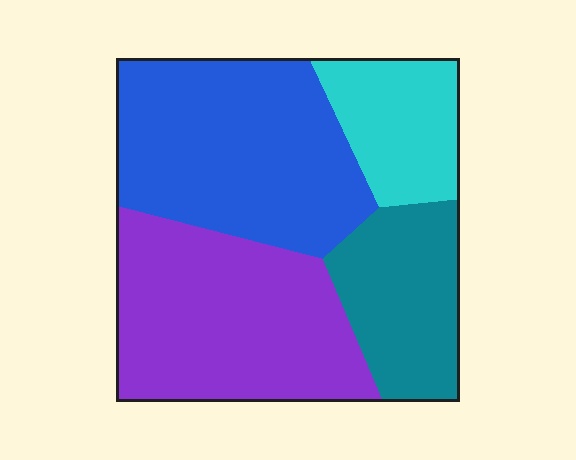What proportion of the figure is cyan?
Cyan covers 14% of the figure.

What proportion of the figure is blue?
Blue covers 34% of the figure.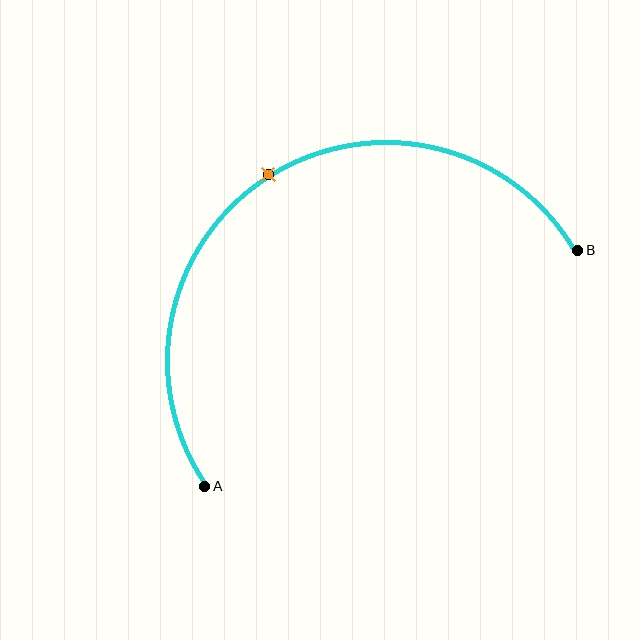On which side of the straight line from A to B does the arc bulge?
The arc bulges above the straight line connecting A and B.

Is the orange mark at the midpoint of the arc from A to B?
Yes. The orange mark lies on the arc at equal arc-length from both A and B — it is the arc midpoint.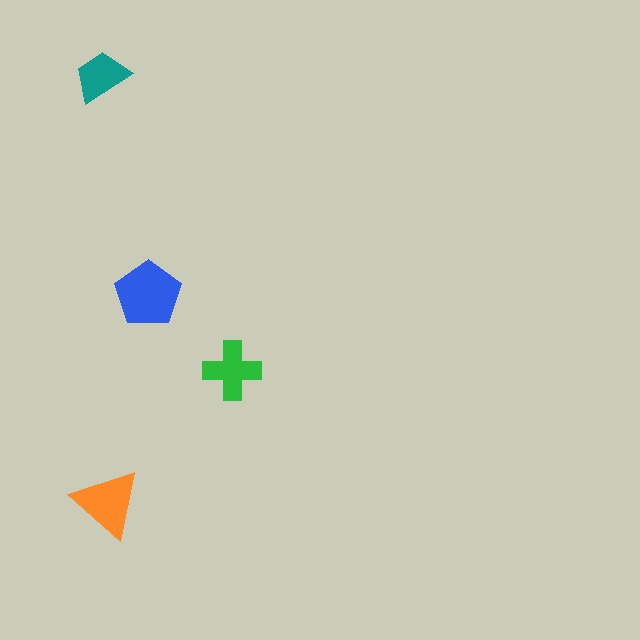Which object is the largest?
The blue pentagon.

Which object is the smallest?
The teal trapezoid.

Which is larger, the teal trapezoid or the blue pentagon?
The blue pentagon.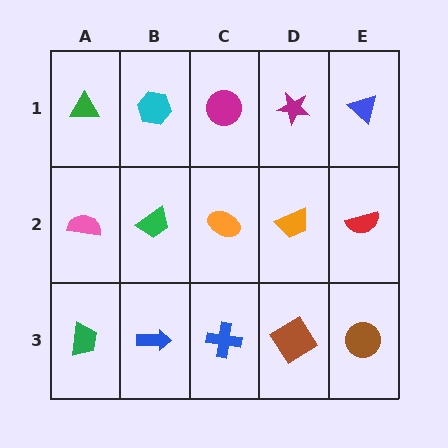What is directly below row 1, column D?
An orange trapezoid.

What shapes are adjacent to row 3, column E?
A red semicircle (row 2, column E), a brown diamond (row 3, column D).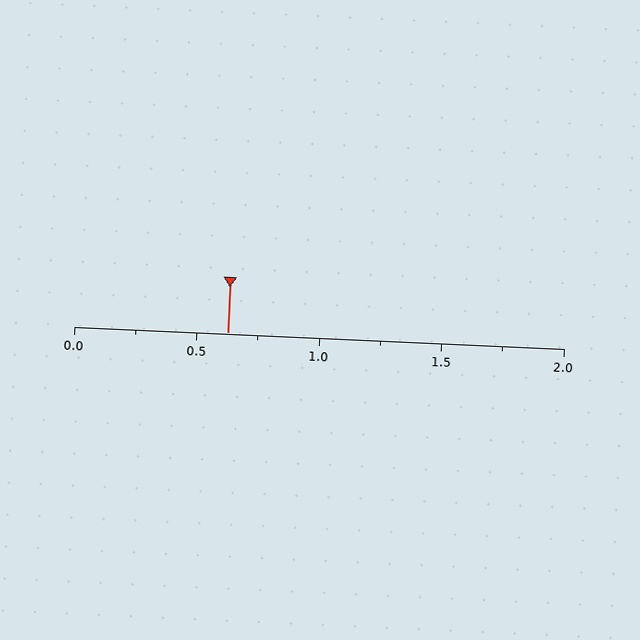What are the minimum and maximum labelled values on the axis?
The axis runs from 0.0 to 2.0.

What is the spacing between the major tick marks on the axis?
The major ticks are spaced 0.5 apart.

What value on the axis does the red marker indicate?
The marker indicates approximately 0.62.